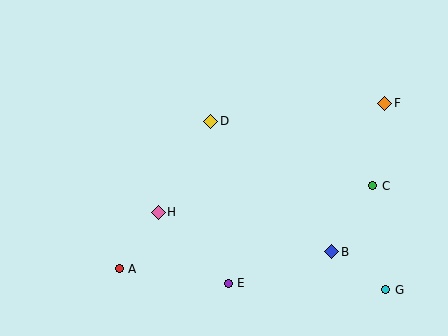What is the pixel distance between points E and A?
The distance between E and A is 110 pixels.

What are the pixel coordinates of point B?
Point B is at (332, 252).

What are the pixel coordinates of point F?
Point F is at (385, 103).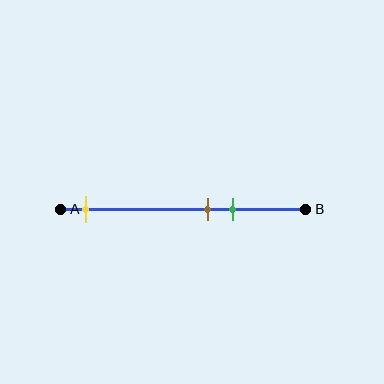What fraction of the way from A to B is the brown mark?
The brown mark is approximately 60% (0.6) of the way from A to B.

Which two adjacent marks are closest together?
The brown and green marks are the closest adjacent pair.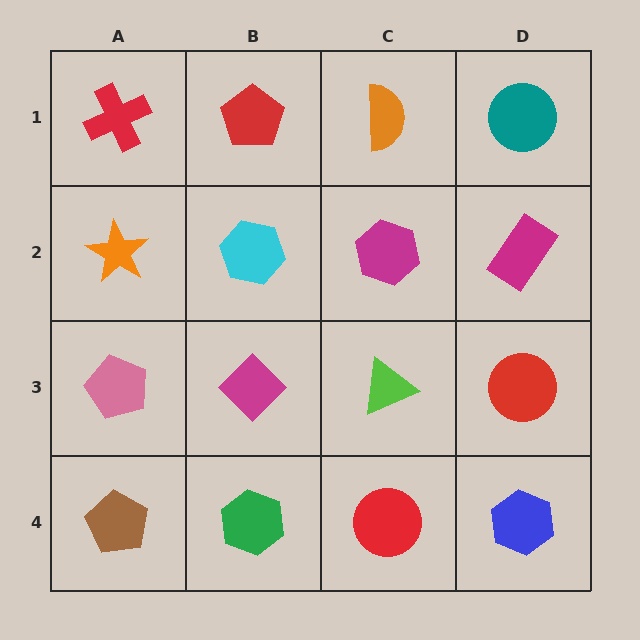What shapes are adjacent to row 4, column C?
A lime triangle (row 3, column C), a green hexagon (row 4, column B), a blue hexagon (row 4, column D).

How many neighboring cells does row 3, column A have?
3.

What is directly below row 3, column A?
A brown pentagon.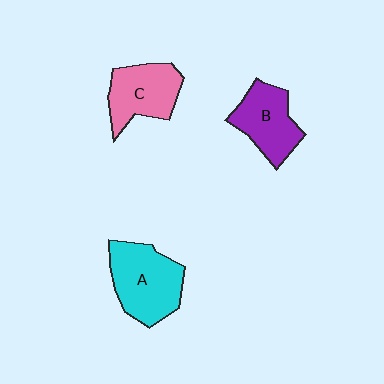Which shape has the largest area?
Shape A (cyan).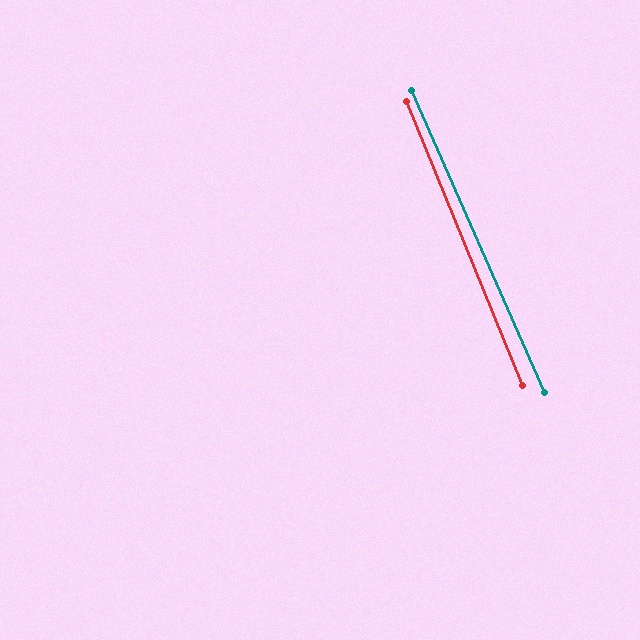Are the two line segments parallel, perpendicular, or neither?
Parallel — their directions differ by only 1.6°.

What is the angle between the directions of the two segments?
Approximately 2 degrees.